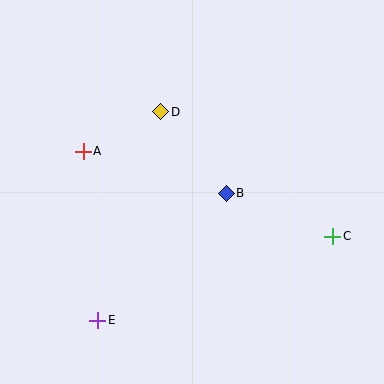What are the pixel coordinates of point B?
Point B is at (226, 193).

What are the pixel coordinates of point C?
Point C is at (333, 236).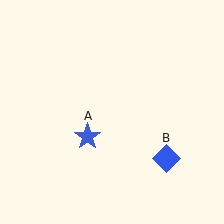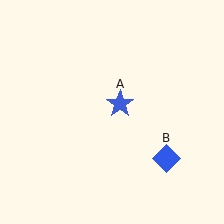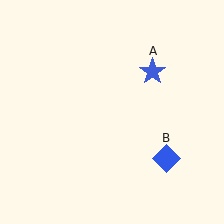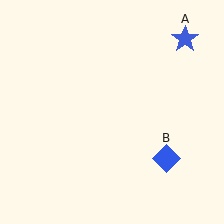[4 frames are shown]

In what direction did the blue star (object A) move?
The blue star (object A) moved up and to the right.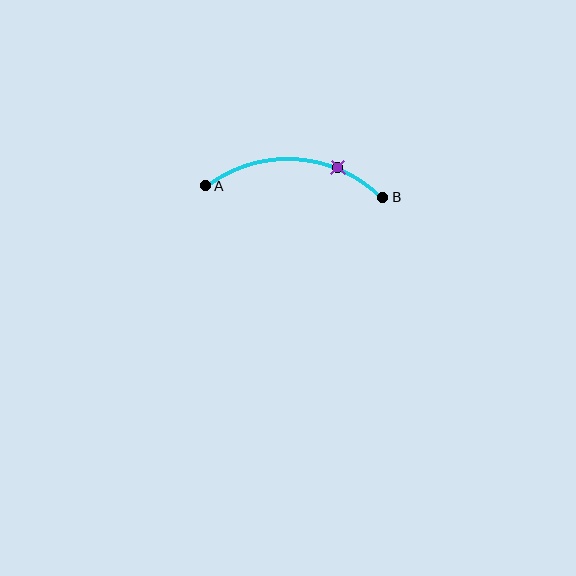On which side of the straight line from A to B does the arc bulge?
The arc bulges above the straight line connecting A and B.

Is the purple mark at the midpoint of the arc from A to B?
No. The purple mark lies on the arc but is closer to endpoint B. The arc midpoint would be at the point on the curve equidistant along the arc from both A and B.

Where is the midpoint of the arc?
The arc midpoint is the point on the curve farthest from the straight line joining A and B. It sits above that line.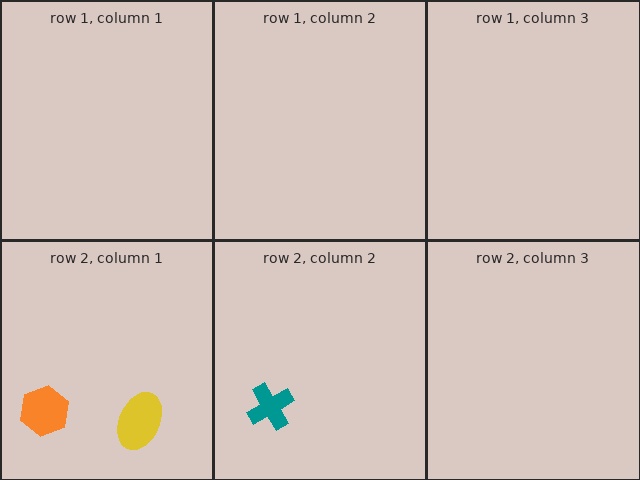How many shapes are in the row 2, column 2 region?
1.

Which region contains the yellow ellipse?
The row 2, column 1 region.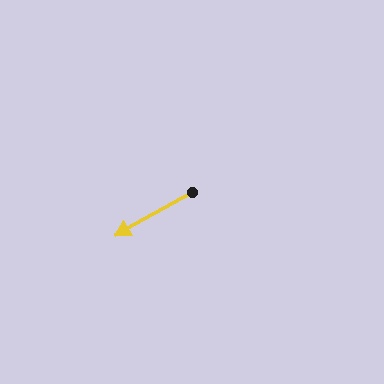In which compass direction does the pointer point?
Southwest.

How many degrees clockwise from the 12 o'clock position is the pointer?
Approximately 241 degrees.